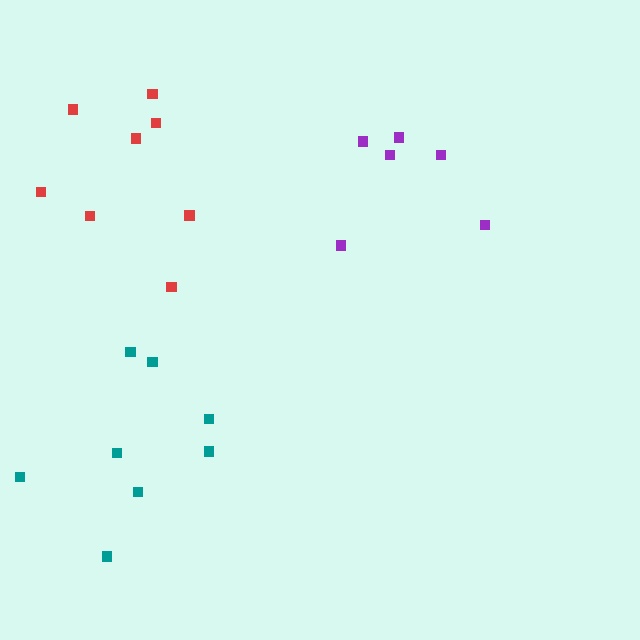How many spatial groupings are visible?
There are 3 spatial groupings.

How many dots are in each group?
Group 1: 6 dots, Group 2: 8 dots, Group 3: 8 dots (22 total).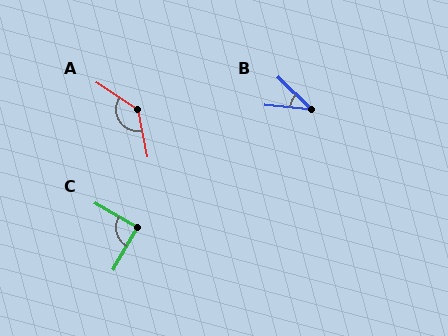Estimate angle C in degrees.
Approximately 89 degrees.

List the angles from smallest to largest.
B (38°), C (89°), A (135°).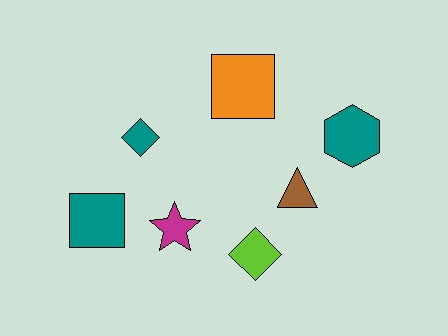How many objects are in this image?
There are 7 objects.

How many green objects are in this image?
There are no green objects.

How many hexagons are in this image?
There is 1 hexagon.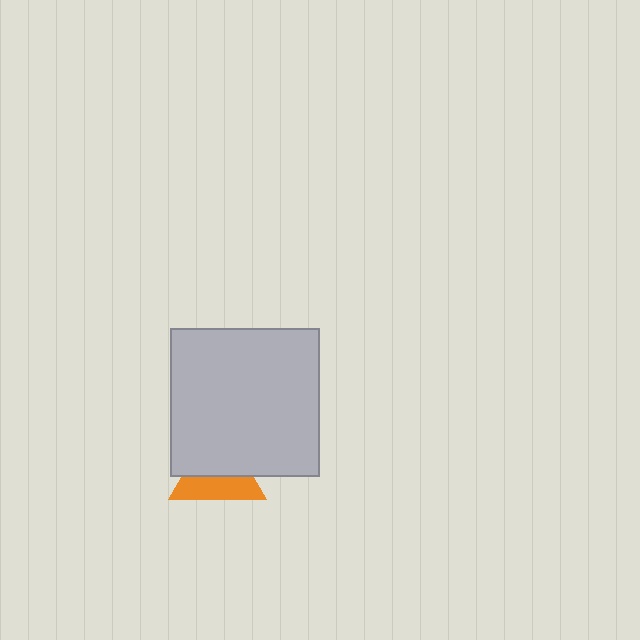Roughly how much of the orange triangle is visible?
About half of it is visible (roughly 45%).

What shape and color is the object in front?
The object in front is a light gray square.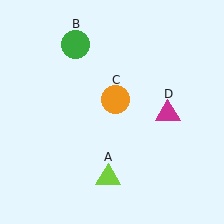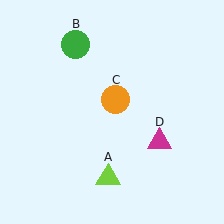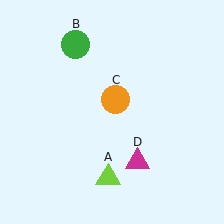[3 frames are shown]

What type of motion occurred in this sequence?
The magenta triangle (object D) rotated clockwise around the center of the scene.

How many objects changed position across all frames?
1 object changed position: magenta triangle (object D).